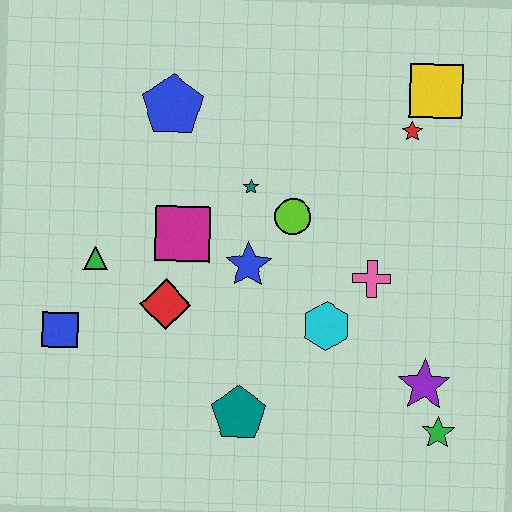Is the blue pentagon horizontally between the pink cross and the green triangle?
Yes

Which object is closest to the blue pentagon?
The teal star is closest to the blue pentagon.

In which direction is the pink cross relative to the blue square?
The pink cross is to the right of the blue square.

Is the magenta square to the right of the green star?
No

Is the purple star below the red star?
Yes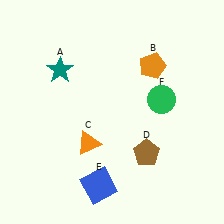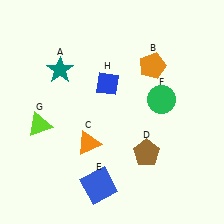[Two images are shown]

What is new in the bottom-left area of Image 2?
A lime triangle (G) was added in the bottom-left area of Image 2.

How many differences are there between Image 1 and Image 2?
There are 2 differences between the two images.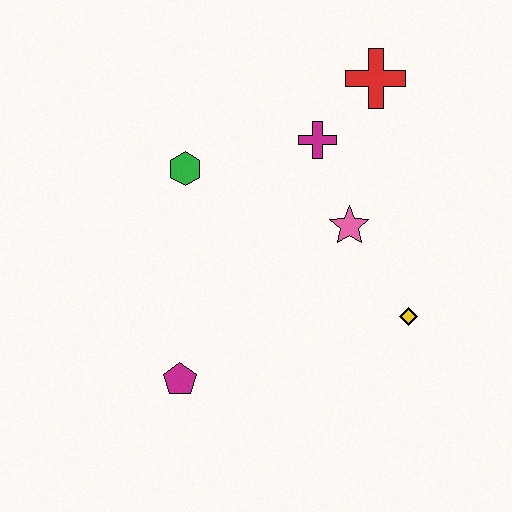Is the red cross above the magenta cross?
Yes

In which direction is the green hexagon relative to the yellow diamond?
The green hexagon is to the left of the yellow diamond.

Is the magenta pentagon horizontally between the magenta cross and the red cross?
No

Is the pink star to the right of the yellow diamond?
No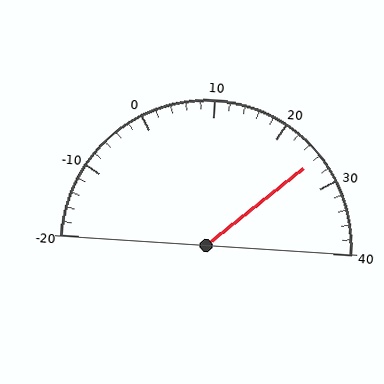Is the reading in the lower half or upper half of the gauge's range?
The reading is in the upper half of the range (-20 to 40).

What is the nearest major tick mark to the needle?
The nearest major tick mark is 30.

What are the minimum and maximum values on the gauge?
The gauge ranges from -20 to 40.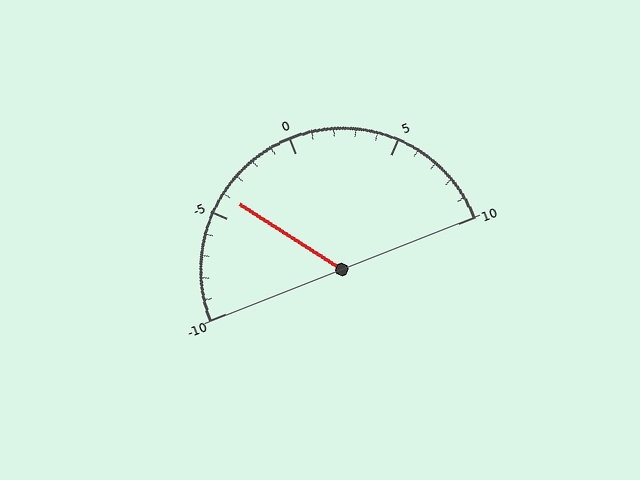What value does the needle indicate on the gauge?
The needle indicates approximately -4.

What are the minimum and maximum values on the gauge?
The gauge ranges from -10 to 10.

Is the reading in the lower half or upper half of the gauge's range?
The reading is in the lower half of the range (-10 to 10).